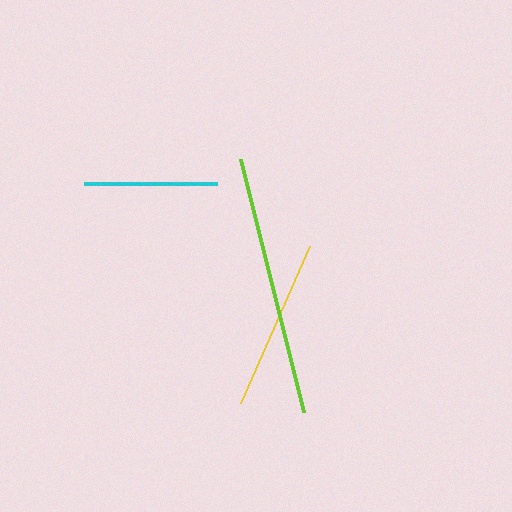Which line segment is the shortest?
The cyan line is the shortest at approximately 133 pixels.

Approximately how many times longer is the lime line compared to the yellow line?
The lime line is approximately 1.5 times the length of the yellow line.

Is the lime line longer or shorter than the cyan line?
The lime line is longer than the cyan line.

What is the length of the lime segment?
The lime segment is approximately 261 pixels long.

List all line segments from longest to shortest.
From longest to shortest: lime, yellow, cyan.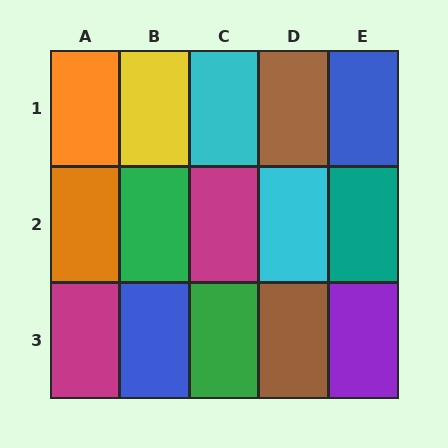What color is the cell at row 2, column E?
Teal.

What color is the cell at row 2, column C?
Magenta.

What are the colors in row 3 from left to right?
Magenta, blue, green, brown, purple.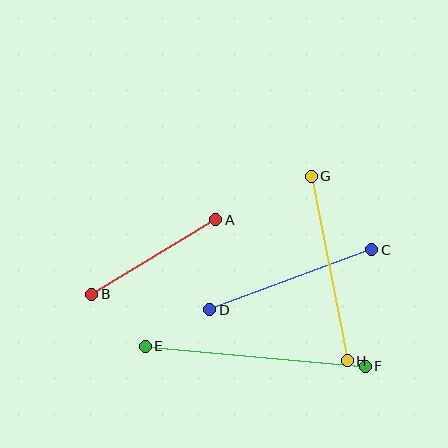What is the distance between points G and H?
The distance is approximately 188 pixels.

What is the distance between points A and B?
The distance is approximately 144 pixels.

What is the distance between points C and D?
The distance is approximately 173 pixels.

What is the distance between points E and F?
The distance is approximately 221 pixels.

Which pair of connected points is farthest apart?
Points E and F are farthest apart.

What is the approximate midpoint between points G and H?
The midpoint is at approximately (329, 269) pixels.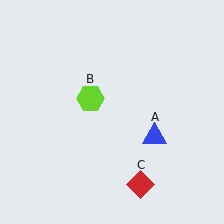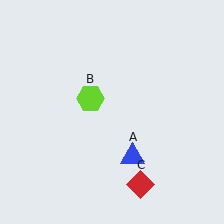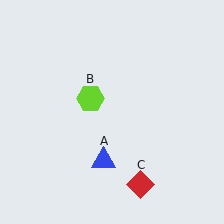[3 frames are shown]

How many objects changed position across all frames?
1 object changed position: blue triangle (object A).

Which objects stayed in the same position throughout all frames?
Lime hexagon (object B) and red diamond (object C) remained stationary.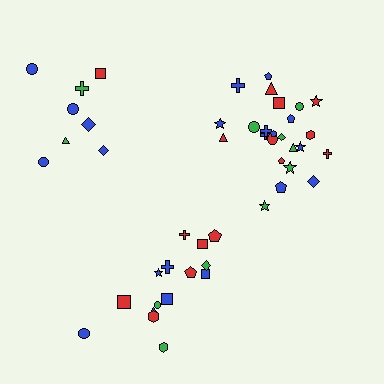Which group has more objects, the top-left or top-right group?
The top-right group.